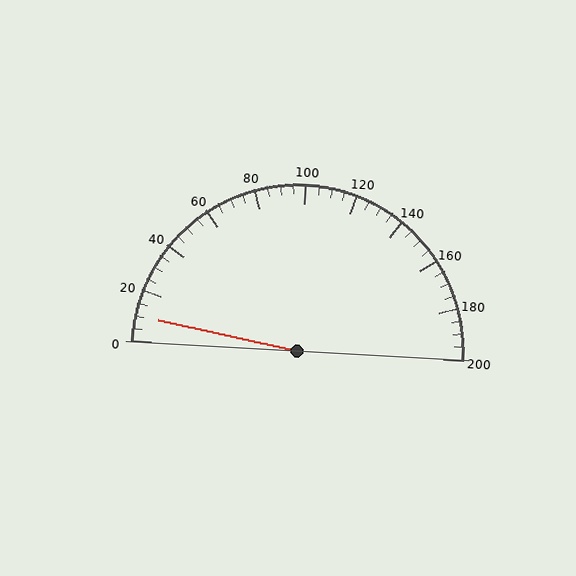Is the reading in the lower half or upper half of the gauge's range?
The reading is in the lower half of the range (0 to 200).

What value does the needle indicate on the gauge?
The needle indicates approximately 10.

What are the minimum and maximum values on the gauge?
The gauge ranges from 0 to 200.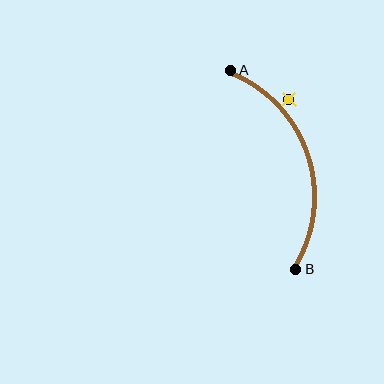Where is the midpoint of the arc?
The arc midpoint is the point on the curve farthest from the straight line joining A and B. It sits to the right of that line.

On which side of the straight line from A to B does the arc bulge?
The arc bulges to the right of the straight line connecting A and B.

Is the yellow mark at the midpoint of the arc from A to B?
No — the yellow mark does not lie on the arc at all. It sits slightly outside the curve.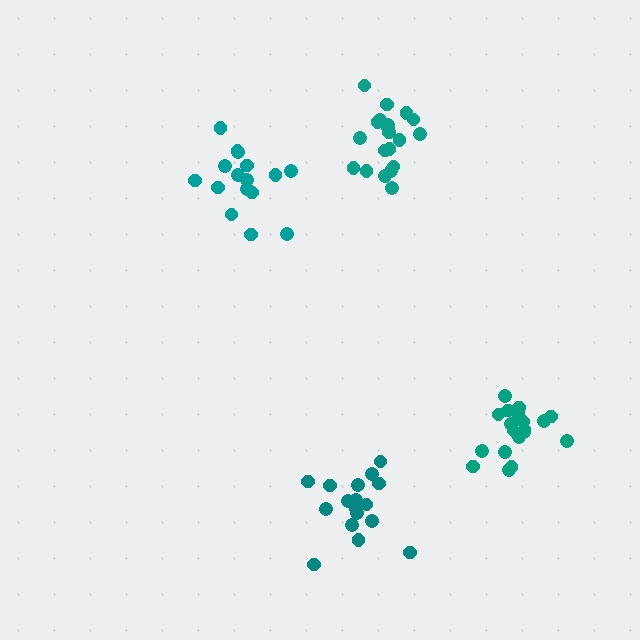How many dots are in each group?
Group 1: 19 dots, Group 2: 16 dots, Group 3: 20 dots, Group 4: 17 dots (72 total).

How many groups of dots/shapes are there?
There are 4 groups.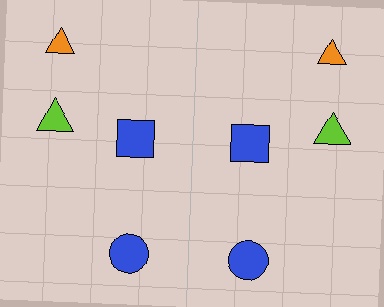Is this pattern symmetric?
Yes, this pattern has bilateral (reflection) symmetry.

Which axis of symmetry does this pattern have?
The pattern has a vertical axis of symmetry running through the center of the image.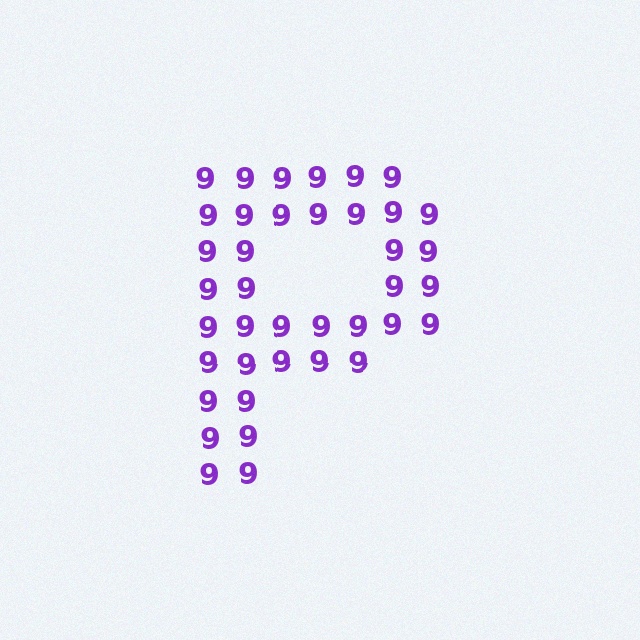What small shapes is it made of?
It is made of small digit 9's.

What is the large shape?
The large shape is the letter P.